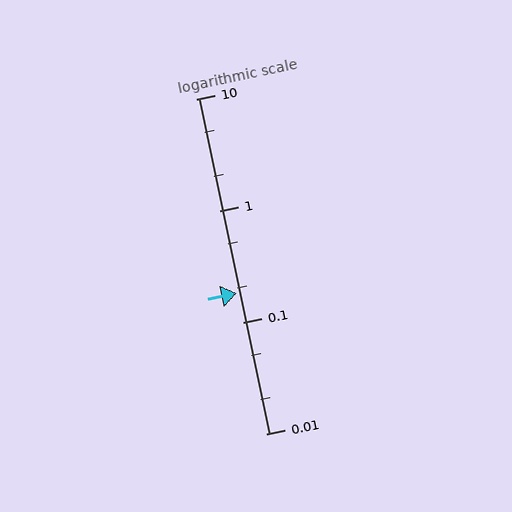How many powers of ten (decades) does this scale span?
The scale spans 3 decades, from 0.01 to 10.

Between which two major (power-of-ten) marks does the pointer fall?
The pointer is between 0.1 and 1.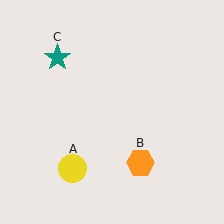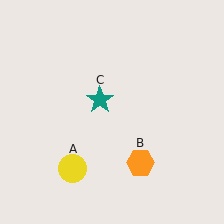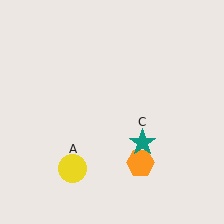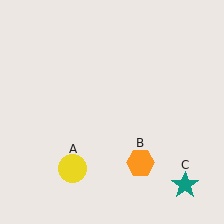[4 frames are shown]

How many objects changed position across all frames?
1 object changed position: teal star (object C).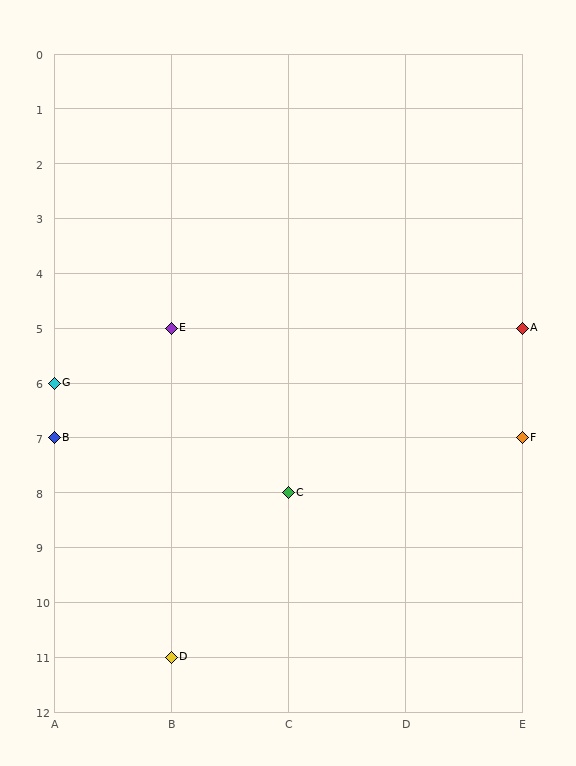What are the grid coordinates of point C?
Point C is at grid coordinates (C, 8).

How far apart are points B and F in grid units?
Points B and F are 4 columns apart.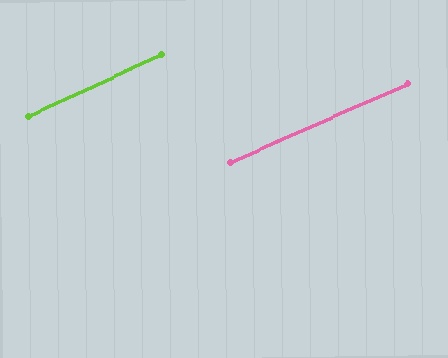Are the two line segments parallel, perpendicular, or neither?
Parallel — their directions differ by only 1.2°.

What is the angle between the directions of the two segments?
Approximately 1 degree.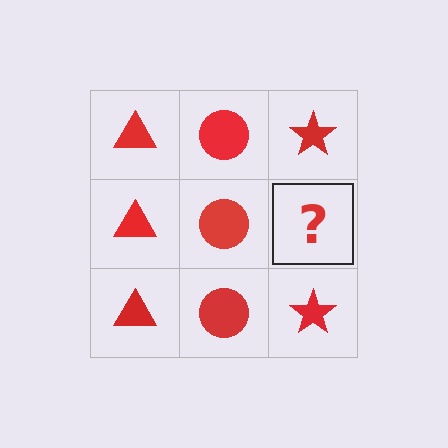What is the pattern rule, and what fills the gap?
The rule is that each column has a consistent shape. The gap should be filled with a red star.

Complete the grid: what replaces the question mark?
The question mark should be replaced with a red star.